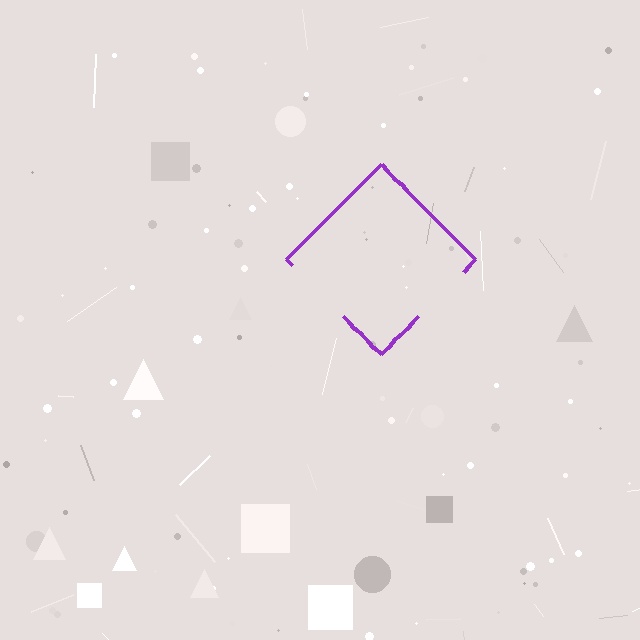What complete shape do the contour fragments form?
The contour fragments form a diamond.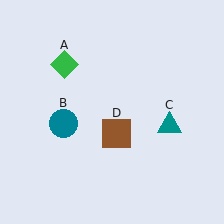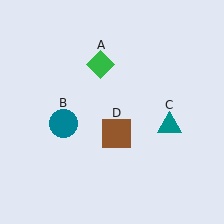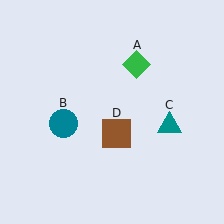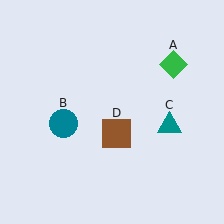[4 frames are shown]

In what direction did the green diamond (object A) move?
The green diamond (object A) moved right.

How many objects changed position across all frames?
1 object changed position: green diamond (object A).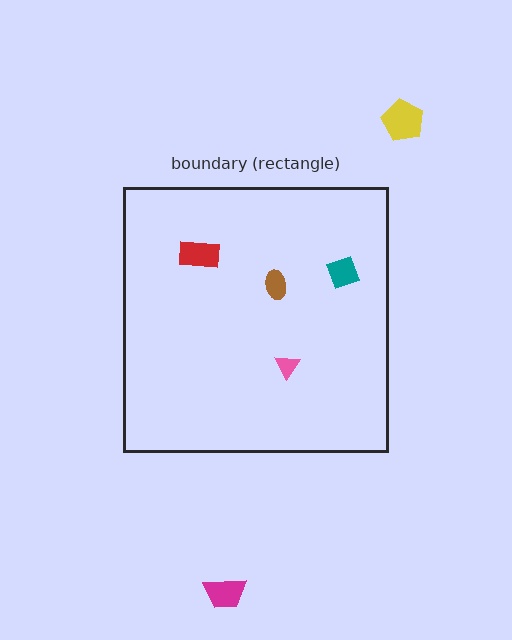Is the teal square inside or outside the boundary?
Inside.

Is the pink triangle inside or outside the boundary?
Inside.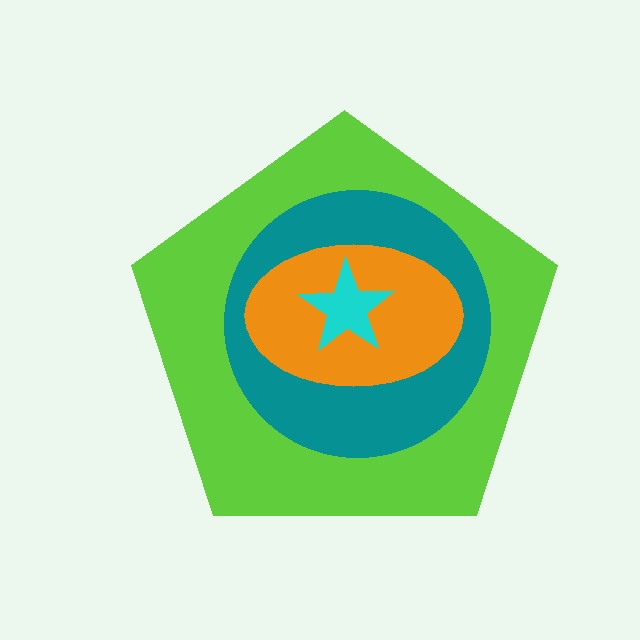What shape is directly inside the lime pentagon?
The teal circle.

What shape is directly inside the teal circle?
The orange ellipse.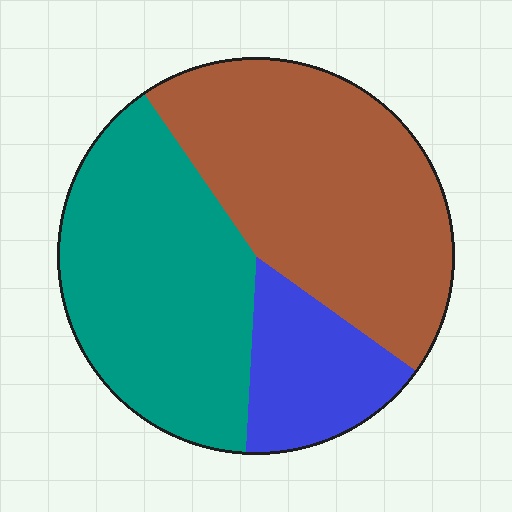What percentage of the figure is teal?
Teal covers around 40% of the figure.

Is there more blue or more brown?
Brown.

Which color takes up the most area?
Brown, at roughly 45%.